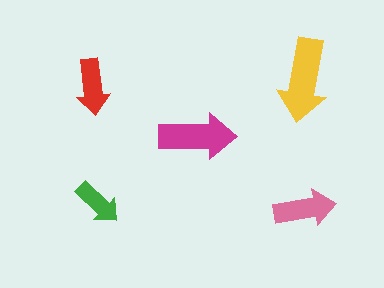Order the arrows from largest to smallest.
the yellow one, the magenta one, the pink one, the red one, the green one.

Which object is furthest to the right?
The pink arrow is rightmost.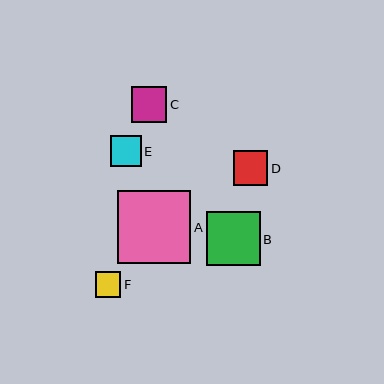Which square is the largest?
Square A is the largest with a size of approximately 73 pixels.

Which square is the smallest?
Square F is the smallest with a size of approximately 26 pixels.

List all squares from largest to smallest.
From largest to smallest: A, B, C, D, E, F.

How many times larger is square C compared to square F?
Square C is approximately 1.4 times the size of square F.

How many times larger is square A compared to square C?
Square A is approximately 2.1 times the size of square C.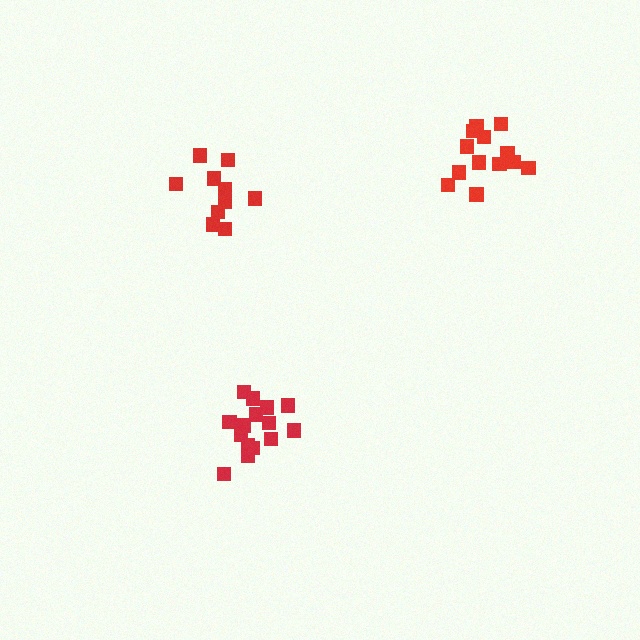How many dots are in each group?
Group 1: 10 dots, Group 2: 15 dots, Group 3: 13 dots (38 total).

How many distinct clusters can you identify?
There are 3 distinct clusters.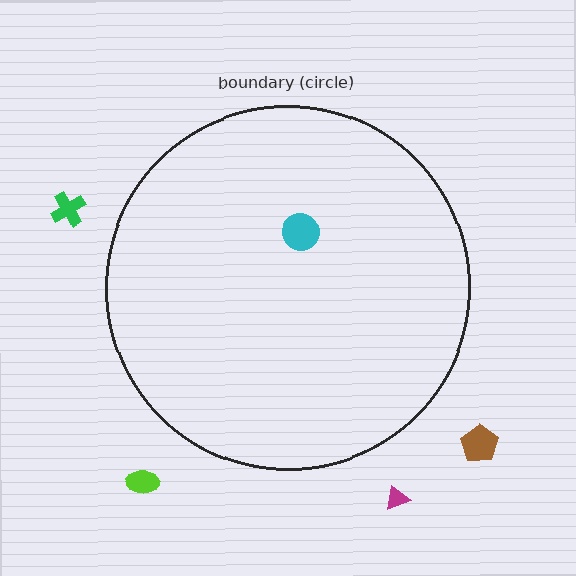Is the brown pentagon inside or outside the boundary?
Outside.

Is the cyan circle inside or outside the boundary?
Inside.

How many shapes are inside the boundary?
1 inside, 4 outside.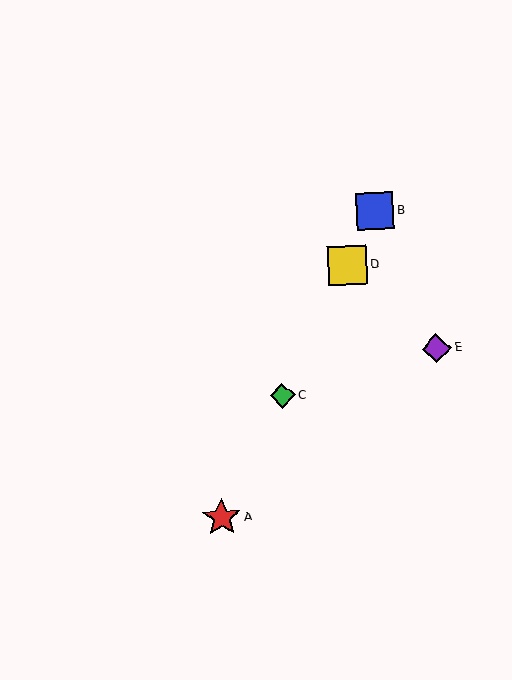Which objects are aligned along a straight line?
Objects A, B, C, D are aligned along a straight line.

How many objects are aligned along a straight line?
4 objects (A, B, C, D) are aligned along a straight line.